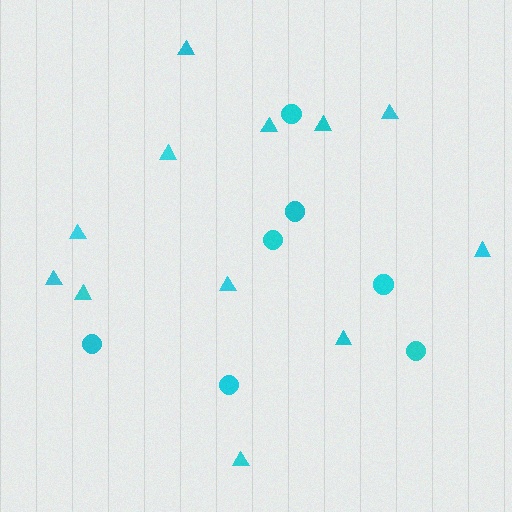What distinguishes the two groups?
There are 2 groups: one group of circles (7) and one group of triangles (12).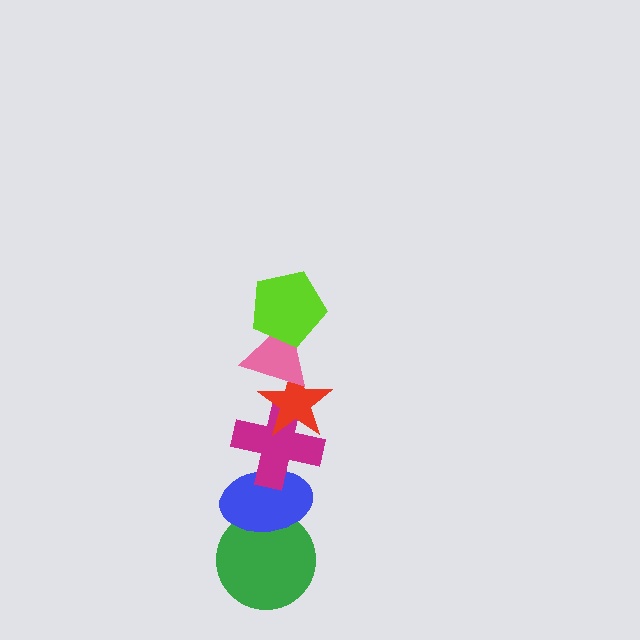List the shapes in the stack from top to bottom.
From top to bottom: the lime pentagon, the pink triangle, the red star, the magenta cross, the blue ellipse, the green circle.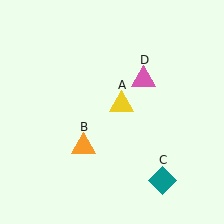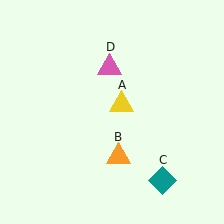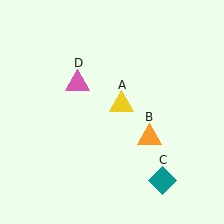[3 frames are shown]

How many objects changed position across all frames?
2 objects changed position: orange triangle (object B), pink triangle (object D).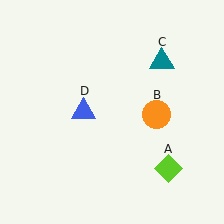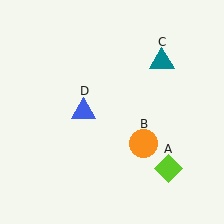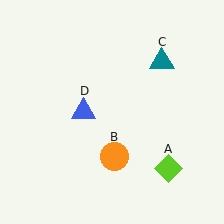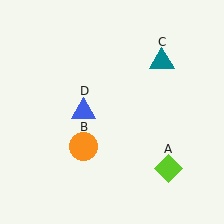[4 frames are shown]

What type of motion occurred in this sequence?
The orange circle (object B) rotated clockwise around the center of the scene.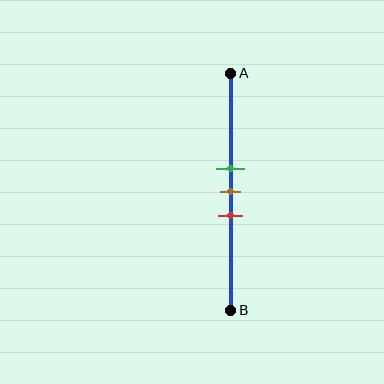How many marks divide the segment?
There are 3 marks dividing the segment.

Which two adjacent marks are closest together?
The green and brown marks are the closest adjacent pair.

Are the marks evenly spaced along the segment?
Yes, the marks are approximately evenly spaced.